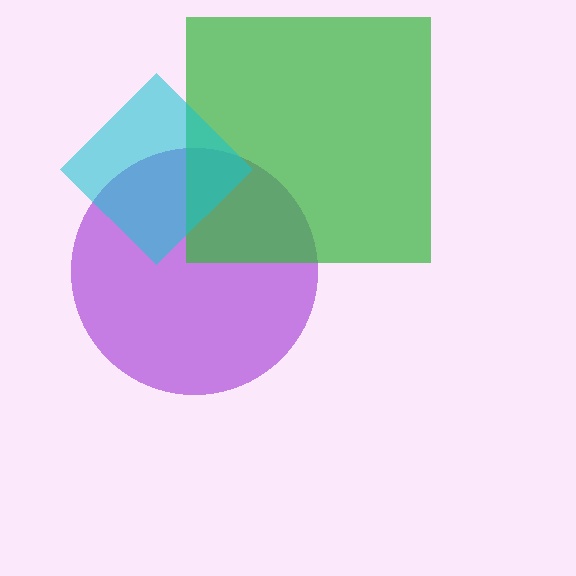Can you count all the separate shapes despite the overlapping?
Yes, there are 3 separate shapes.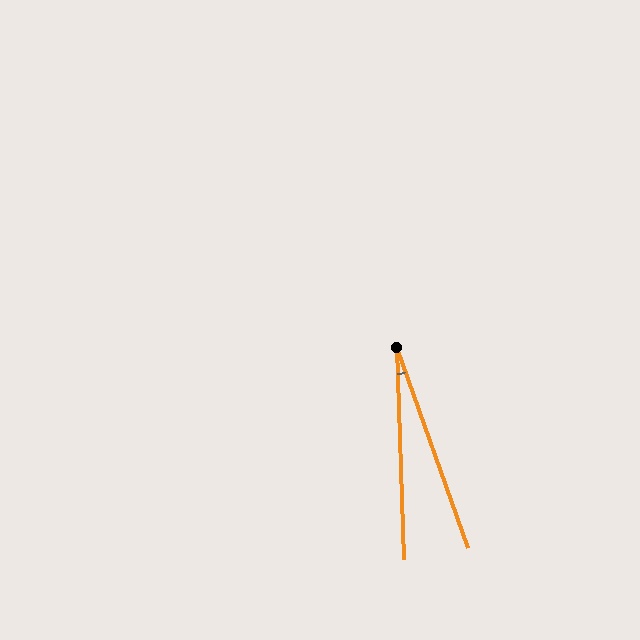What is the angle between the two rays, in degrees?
Approximately 18 degrees.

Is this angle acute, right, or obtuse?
It is acute.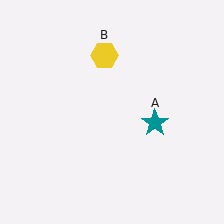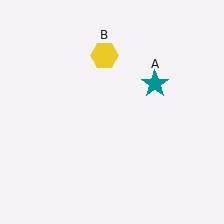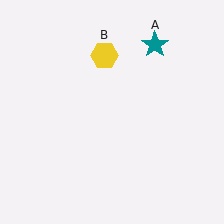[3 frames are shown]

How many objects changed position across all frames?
1 object changed position: teal star (object A).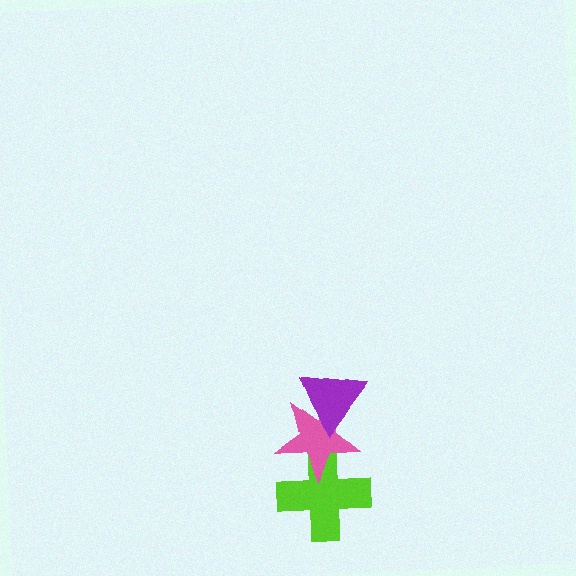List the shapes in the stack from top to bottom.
From top to bottom: the purple triangle, the pink star, the lime cross.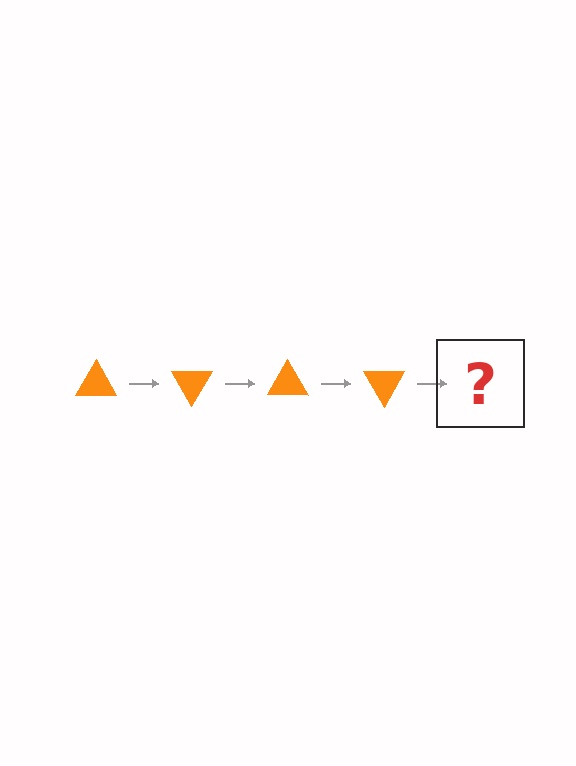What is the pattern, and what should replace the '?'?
The pattern is that the triangle rotates 60 degrees each step. The '?' should be an orange triangle rotated 240 degrees.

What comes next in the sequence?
The next element should be an orange triangle rotated 240 degrees.